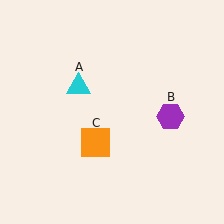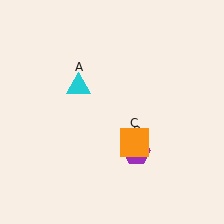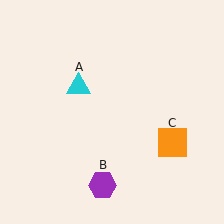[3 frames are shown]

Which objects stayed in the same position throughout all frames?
Cyan triangle (object A) remained stationary.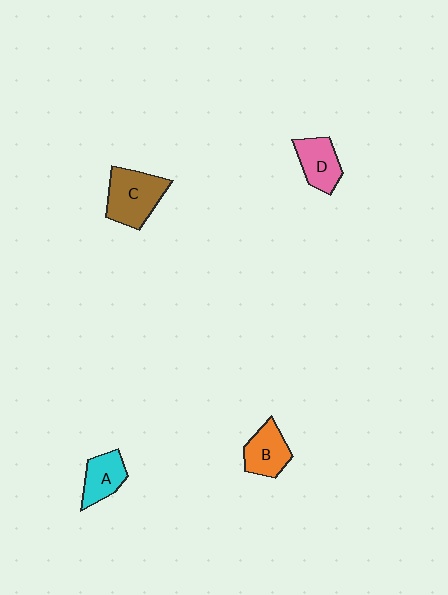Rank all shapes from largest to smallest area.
From largest to smallest: C (brown), D (pink), B (orange), A (cyan).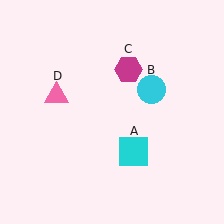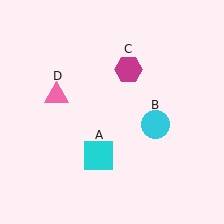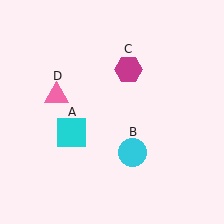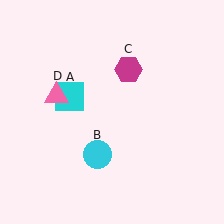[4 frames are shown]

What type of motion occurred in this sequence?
The cyan square (object A), cyan circle (object B) rotated clockwise around the center of the scene.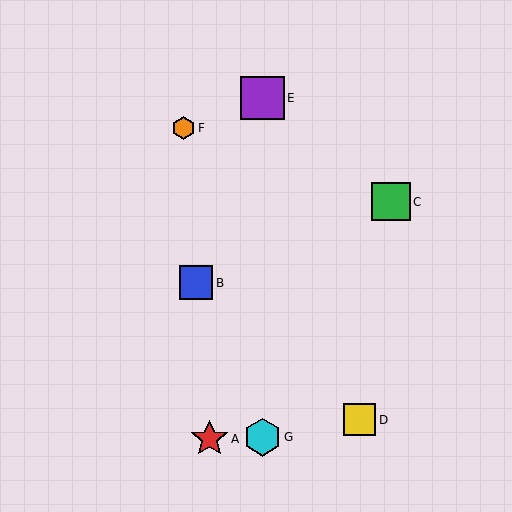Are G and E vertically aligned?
Yes, both are at x≈262.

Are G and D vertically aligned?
No, G is at x≈262 and D is at x≈360.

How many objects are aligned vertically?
2 objects (E, G) are aligned vertically.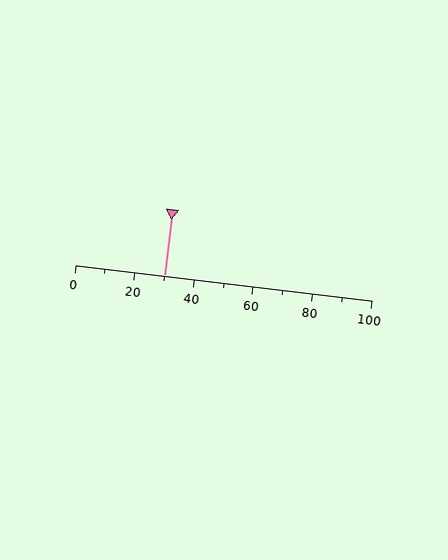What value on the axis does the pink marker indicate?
The marker indicates approximately 30.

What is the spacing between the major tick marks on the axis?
The major ticks are spaced 20 apart.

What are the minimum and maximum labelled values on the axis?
The axis runs from 0 to 100.